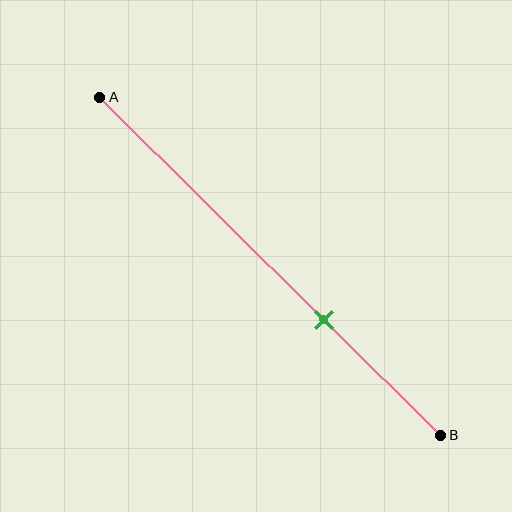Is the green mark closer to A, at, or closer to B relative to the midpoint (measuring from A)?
The green mark is closer to point B than the midpoint of segment AB.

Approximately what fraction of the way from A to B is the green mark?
The green mark is approximately 65% of the way from A to B.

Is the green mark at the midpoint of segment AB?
No, the mark is at about 65% from A, not at the 50% midpoint.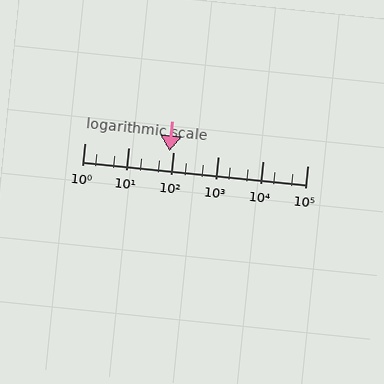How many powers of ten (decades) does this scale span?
The scale spans 5 decades, from 1 to 100000.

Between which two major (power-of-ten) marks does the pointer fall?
The pointer is between 10 and 100.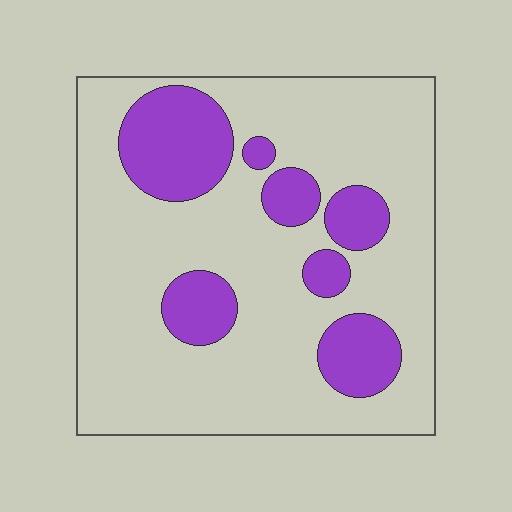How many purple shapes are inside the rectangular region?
7.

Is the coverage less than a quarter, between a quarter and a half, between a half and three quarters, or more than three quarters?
Less than a quarter.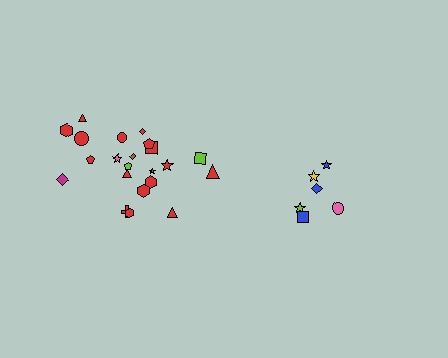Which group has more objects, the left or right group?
The left group.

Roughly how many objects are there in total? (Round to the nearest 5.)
Roughly 30 objects in total.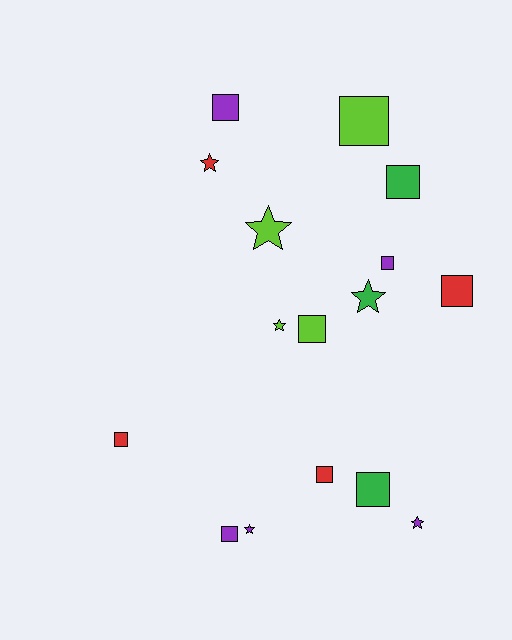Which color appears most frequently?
Purple, with 5 objects.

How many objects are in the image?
There are 16 objects.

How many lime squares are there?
There are 2 lime squares.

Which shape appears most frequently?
Square, with 10 objects.